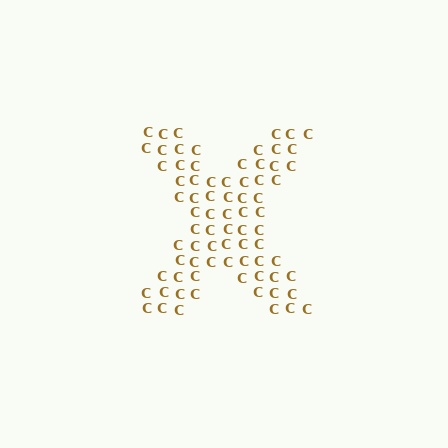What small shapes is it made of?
It is made of small letter C's.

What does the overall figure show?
The overall figure shows the letter X.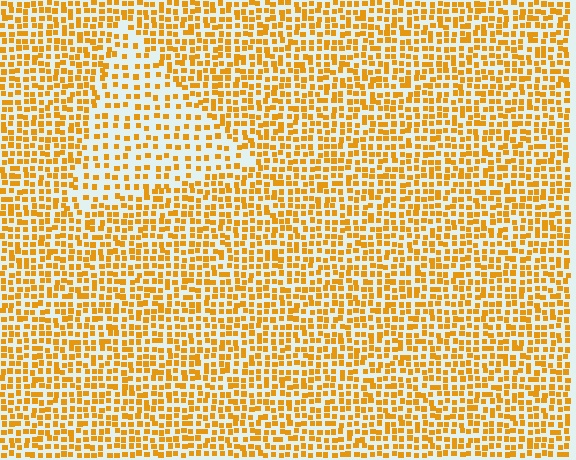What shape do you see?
I see a triangle.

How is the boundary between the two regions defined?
The boundary is defined by a change in element density (approximately 1.8x ratio). All elements are the same color, size, and shape.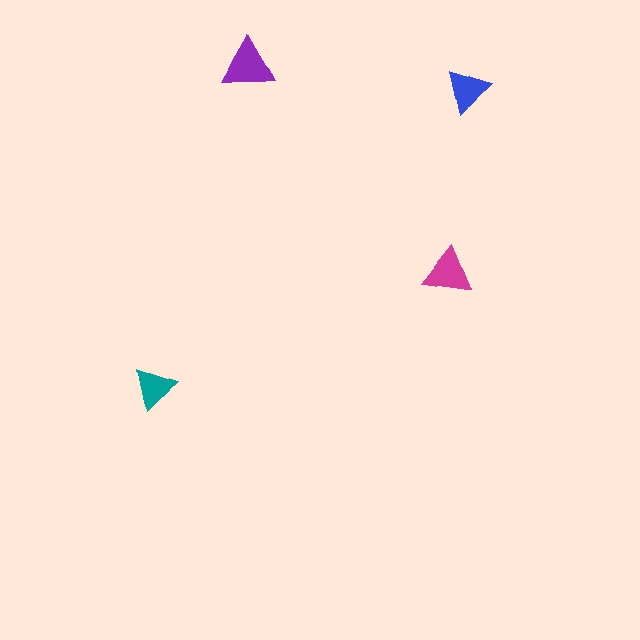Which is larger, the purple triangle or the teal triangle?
The purple one.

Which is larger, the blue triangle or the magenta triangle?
The magenta one.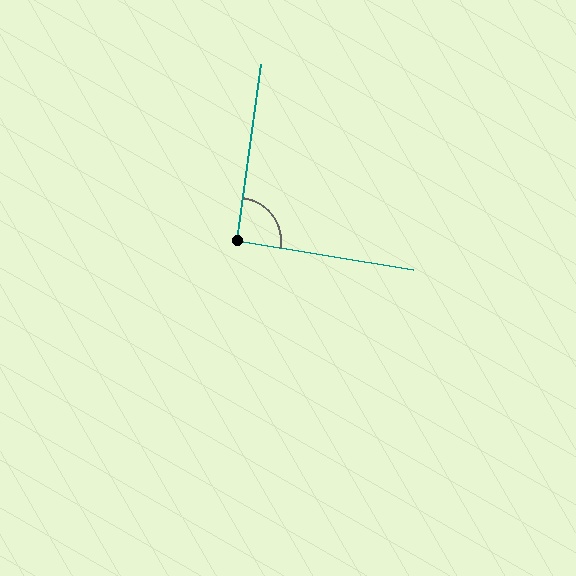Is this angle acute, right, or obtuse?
It is approximately a right angle.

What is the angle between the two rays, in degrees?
Approximately 91 degrees.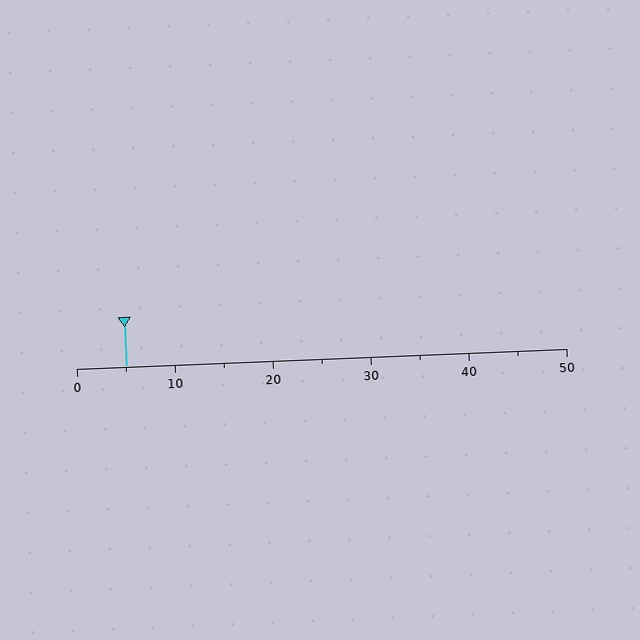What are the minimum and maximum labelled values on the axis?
The axis runs from 0 to 50.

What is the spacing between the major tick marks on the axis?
The major ticks are spaced 10 apart.